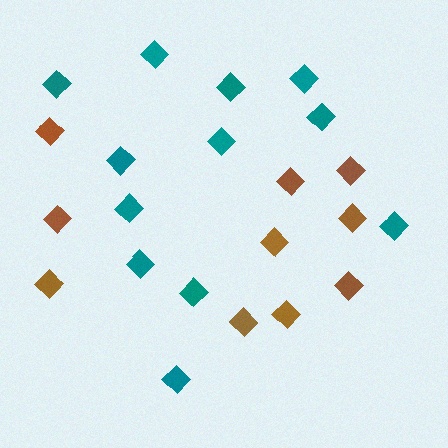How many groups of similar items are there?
There are 2 groups: one group of brown diamonds (10) and one group of teal diamonds (12).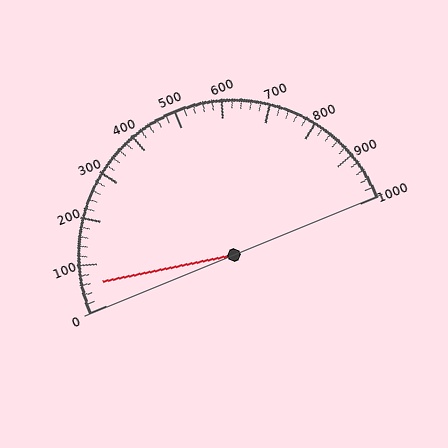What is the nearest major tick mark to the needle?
The nearest major tick mark is 100.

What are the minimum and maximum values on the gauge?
The gauge ranges from 0 to 1000.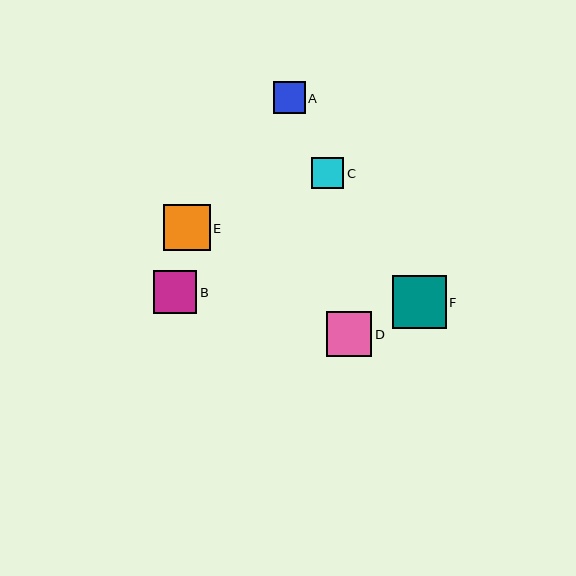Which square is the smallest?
Square C is the smallest with a size of approximately 32 pixels.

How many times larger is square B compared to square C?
Square B is approximately 1.4 times the size of square C.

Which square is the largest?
Square F is the largest with a size of approximately 53 pixels.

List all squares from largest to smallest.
From largest to smallest: F, E, D, B, A, C.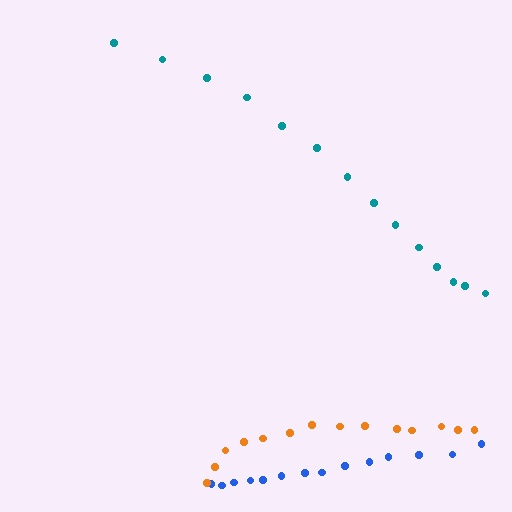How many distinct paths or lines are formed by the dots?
There are 3 distinct paths.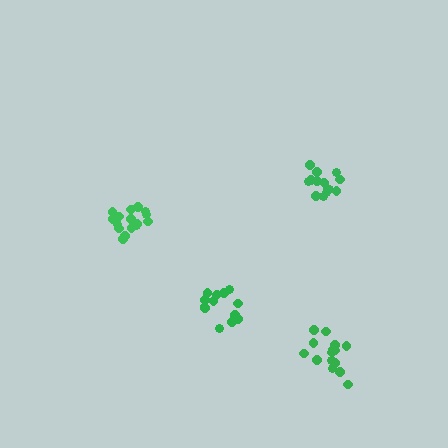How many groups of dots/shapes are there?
There are 4 groups.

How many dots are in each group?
Group 1: 16 dots, Group 2: 13 dots, Group 3: 14 dots, Group 4: 16 dots (59 total).